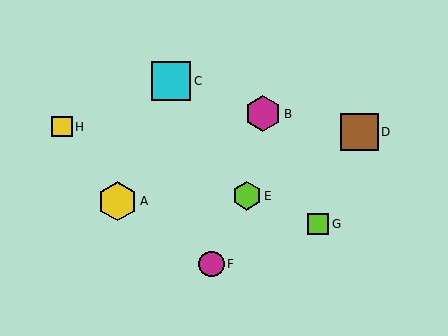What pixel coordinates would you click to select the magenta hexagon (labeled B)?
Click at (263, 114) to select the magenta hexagon B.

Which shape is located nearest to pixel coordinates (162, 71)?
The cyan square (labeled C) at (171, 81) is nearest to that location.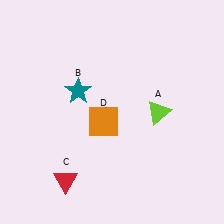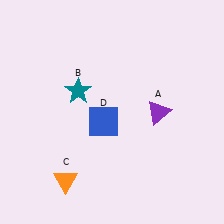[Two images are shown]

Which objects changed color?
A changed from lime to purple. C changed from red to orange. D changed from orange to blue.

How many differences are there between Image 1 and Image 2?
There are 3 differences between the two images.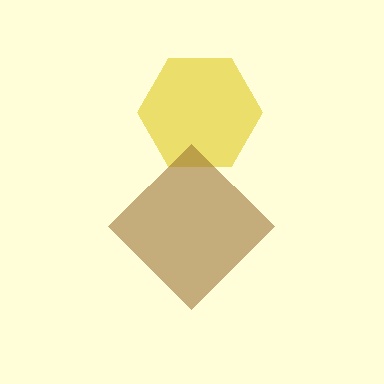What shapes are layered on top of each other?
The layered shapes are: a yellow hexagon, a brown diamond.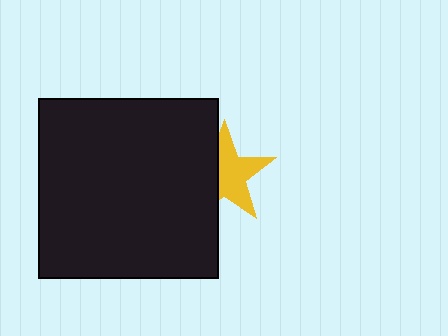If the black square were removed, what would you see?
You would see the complete yellow star.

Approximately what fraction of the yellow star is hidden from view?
Roughly 40% of the yellow star is hidden behind the black square.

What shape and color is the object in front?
The object in front is a black square.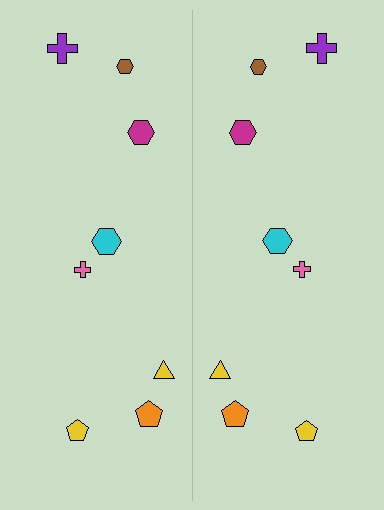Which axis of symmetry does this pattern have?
The pattern has a vertical axis of symmetry running through the center of the image.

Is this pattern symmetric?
Yes, this pattern has bilateral (reflection) symmetry.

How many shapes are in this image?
There are 16 shapes in this image.